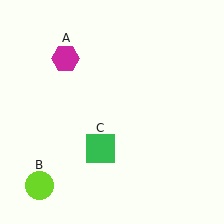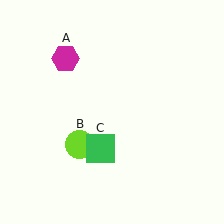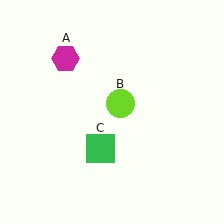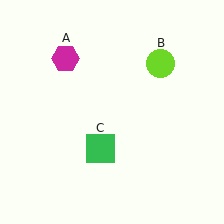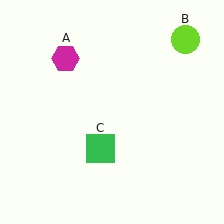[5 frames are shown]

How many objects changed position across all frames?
1 object changed position: lime circle (object B).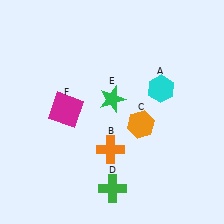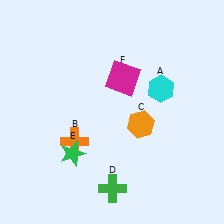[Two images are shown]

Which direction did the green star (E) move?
The green star (E) moved down.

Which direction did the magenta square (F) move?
The magenta square (F) moved right.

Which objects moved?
The objects that moved are: the orange cross (B), the green star (E), the magenta square (F).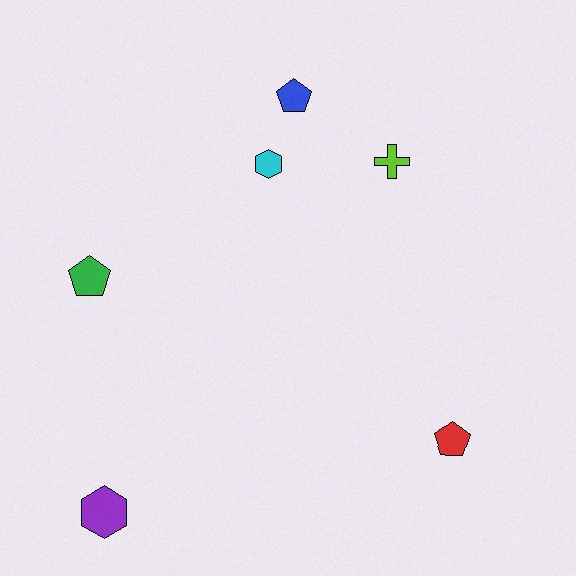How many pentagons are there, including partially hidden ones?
There are 3 pentagons.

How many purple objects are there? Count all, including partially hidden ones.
There is 1 purple object.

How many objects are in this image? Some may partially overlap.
There are 6 objects.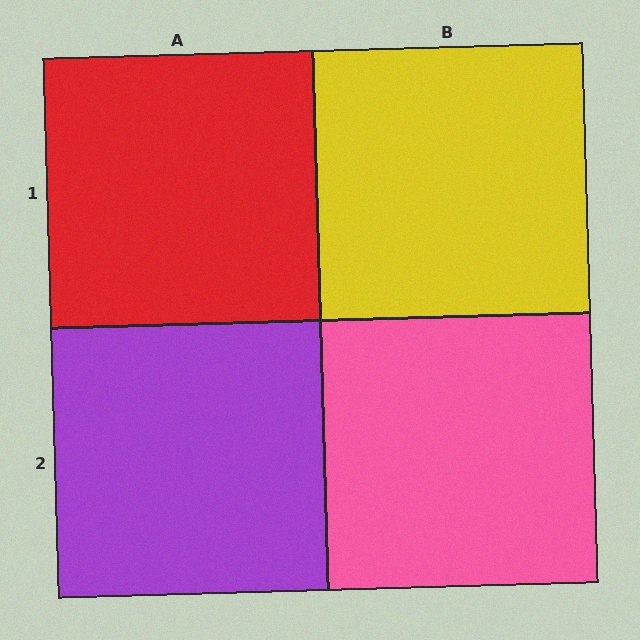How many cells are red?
1 cell is red.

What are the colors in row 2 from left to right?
Purple, pink.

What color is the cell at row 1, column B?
Yellow.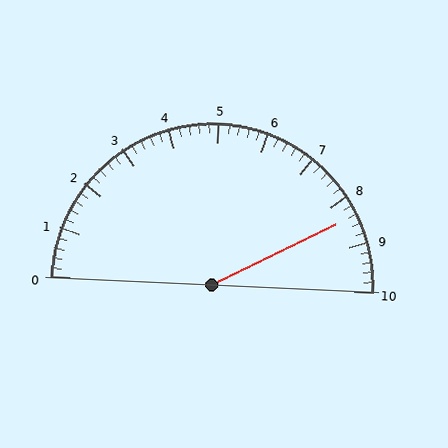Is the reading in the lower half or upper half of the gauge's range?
The reading is in the upper half of the range (0 to 10).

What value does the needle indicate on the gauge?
The needle indicates approximately 8.4.